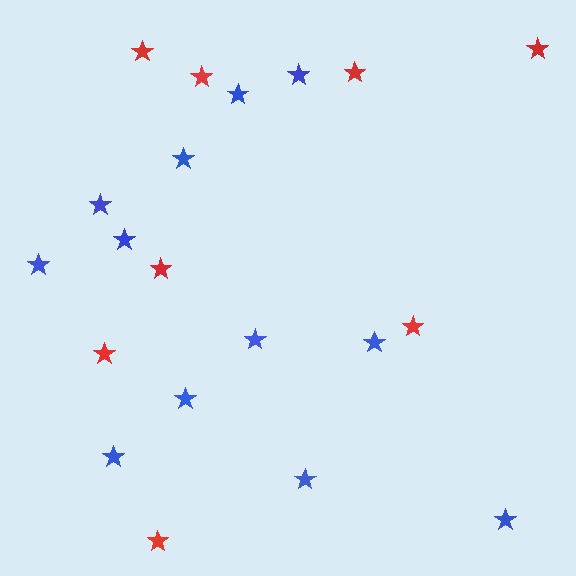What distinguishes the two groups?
There are 2 groups: one group of red stars (8) and one group of blue stars (12).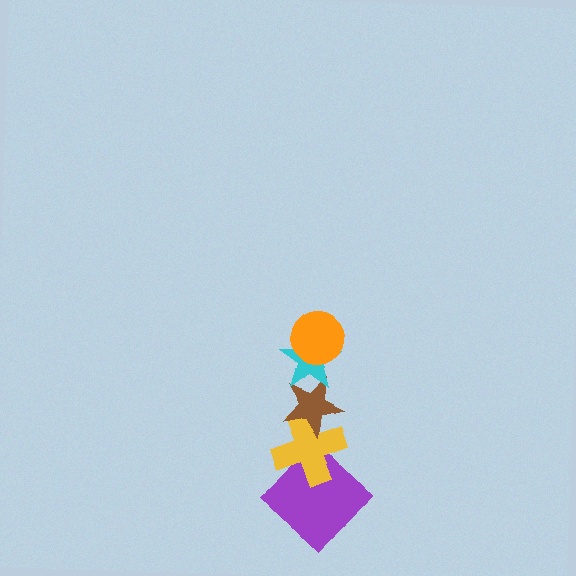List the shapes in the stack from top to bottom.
From top to bottom: the orange circle, the cyan star, the brown star, the yellow cross, the purple diamond.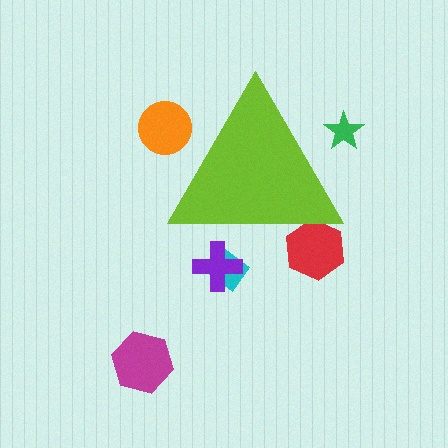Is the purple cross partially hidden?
Yes, the purple cross is partially hidden behind the lime triangle.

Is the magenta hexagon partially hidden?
No, the magenta hexagon is fully visible.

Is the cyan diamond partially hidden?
Yes, the cyan diamond is partially hidden behind the lime triangle.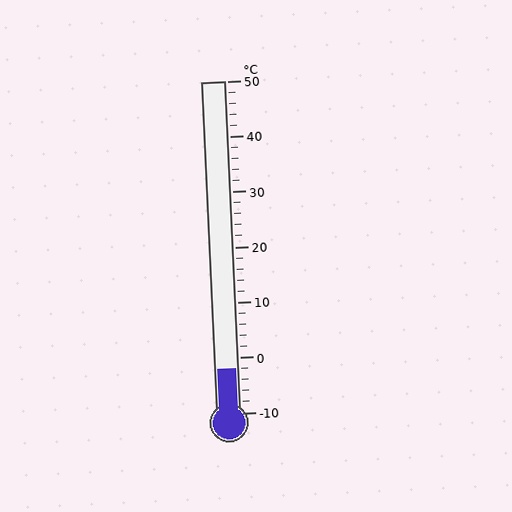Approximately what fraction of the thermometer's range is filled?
The thermometer is filled to approximately 15% of its range.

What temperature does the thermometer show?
The thermometer shows approximately -2°C.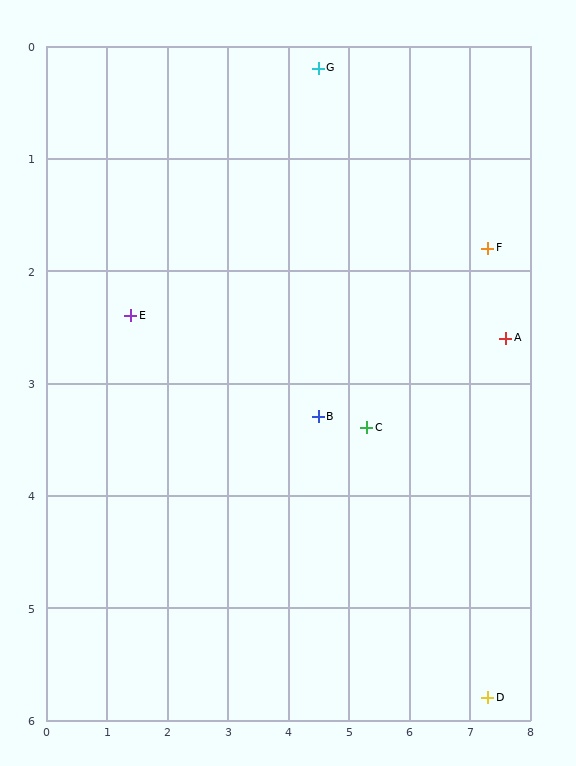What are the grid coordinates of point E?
Point E is at approximately (1.4, 2.4).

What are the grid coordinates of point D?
Point D is at approximately (7.3, 5.8).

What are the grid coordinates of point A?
Point A is at approximately (7.6, 2.6).